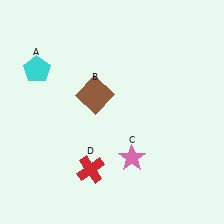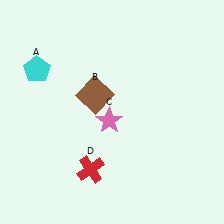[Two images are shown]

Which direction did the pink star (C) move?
The pink star (C) moved up.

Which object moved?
The pink star (C) moved up.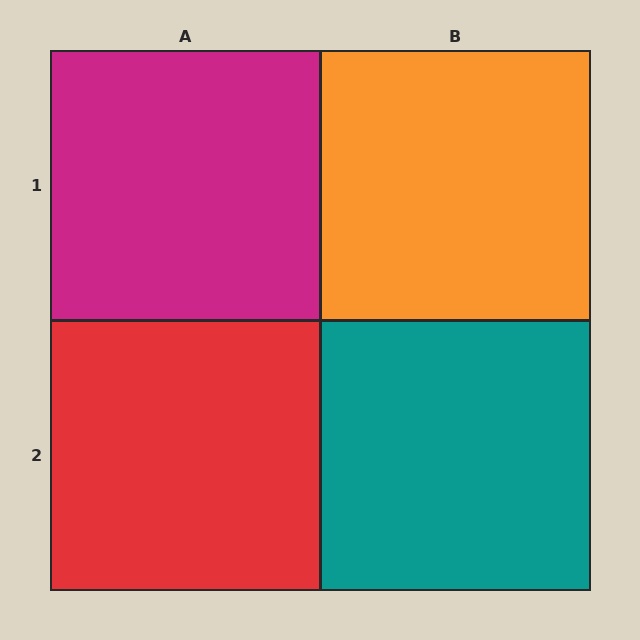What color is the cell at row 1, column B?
Orange.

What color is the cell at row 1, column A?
Magenta.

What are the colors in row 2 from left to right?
Red, teal.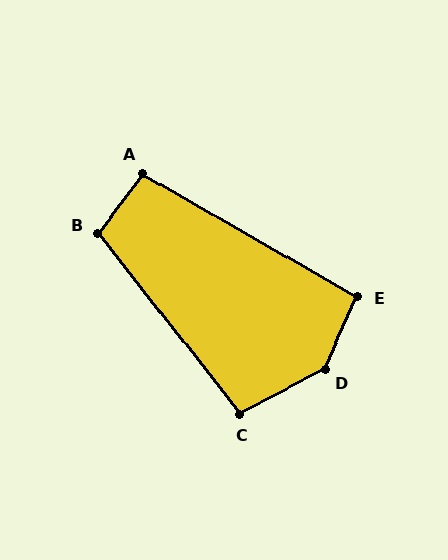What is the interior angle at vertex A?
Approximately 97 degrees (obtuse).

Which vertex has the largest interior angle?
D, at approximately 142 degrees.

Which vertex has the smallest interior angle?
E, at approximately 96 degrees.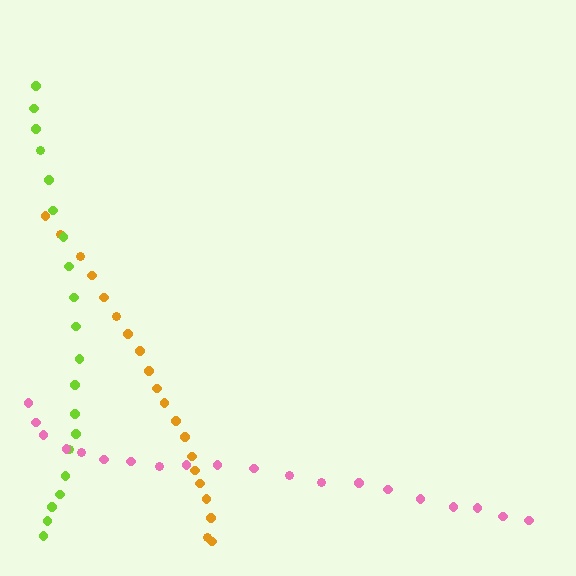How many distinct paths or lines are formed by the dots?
There are 3 distinct paths.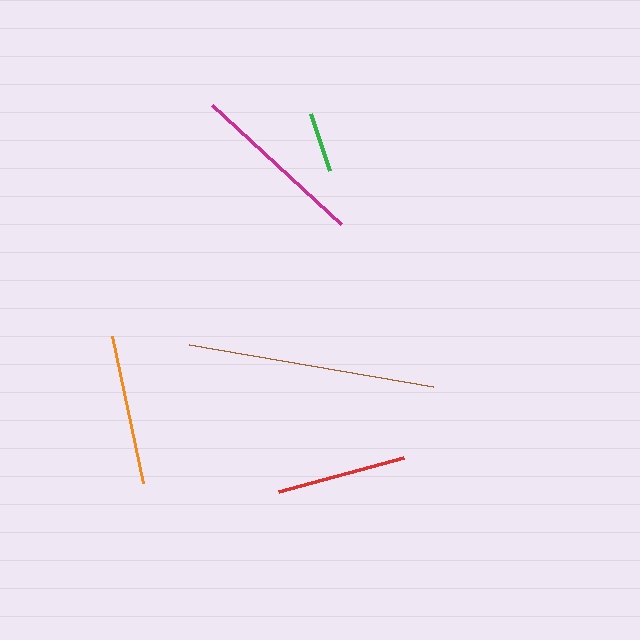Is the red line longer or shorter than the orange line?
The orange line is longer than the red line.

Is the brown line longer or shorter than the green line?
The brown line is longer than the green line.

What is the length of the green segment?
The green segment is approximately 60 pixels long.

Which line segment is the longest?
The brown line is the longest at approximately 247 pixels.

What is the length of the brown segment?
The brown segment is approximately 247 pixels long.